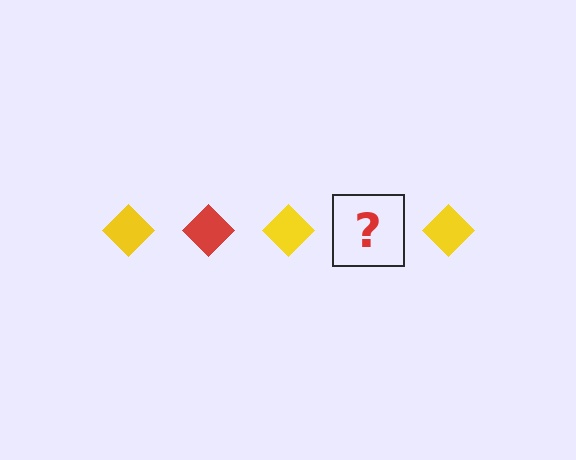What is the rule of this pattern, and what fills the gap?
The rule is that the pattern cycles through yellow, red diamonds. The gap should be filled with a red diamond.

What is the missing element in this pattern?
The missing element is a red diamond.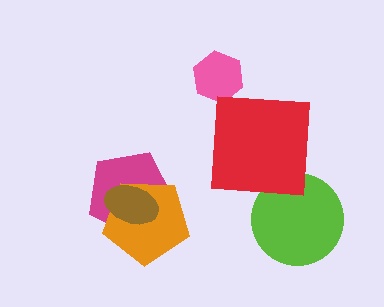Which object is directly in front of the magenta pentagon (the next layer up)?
The orange pentagon is directly in front of the magenta pentagon.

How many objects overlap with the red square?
1 object overlaps with the red square.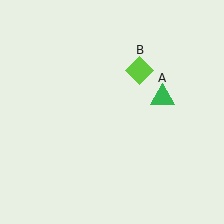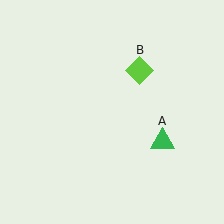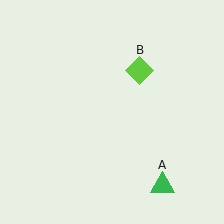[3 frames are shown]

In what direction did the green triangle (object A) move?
The green triangle (object A) moved down.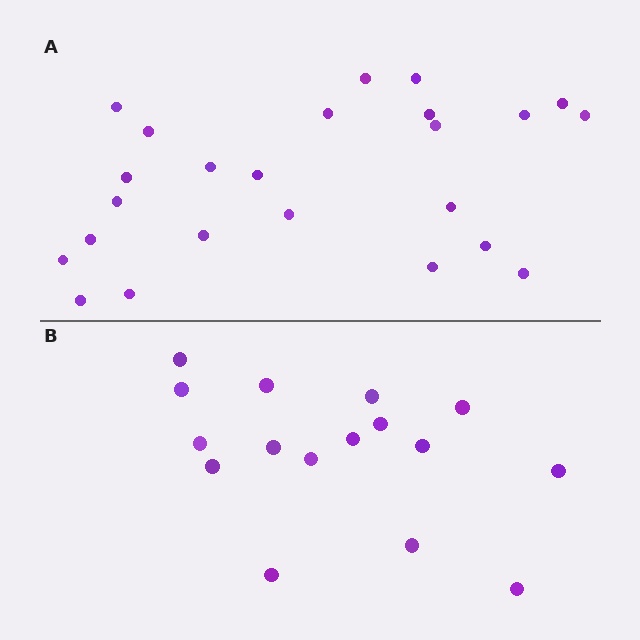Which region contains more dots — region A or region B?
Region A (the top region) has more dots.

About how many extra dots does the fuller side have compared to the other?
Region A has roughly 8 or so more dots than region B.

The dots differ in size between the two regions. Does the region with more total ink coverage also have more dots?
No. Region B has more total ink coverage because its dots are larger, but region A actually contains more individual dots. Total area can be misleading — the number of items is what matters here.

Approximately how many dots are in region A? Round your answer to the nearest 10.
About 20 dots. (The exact count is 24, which rounds to 20.)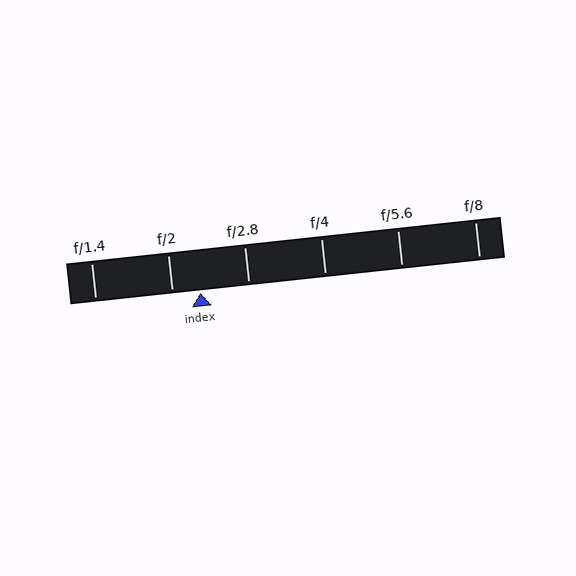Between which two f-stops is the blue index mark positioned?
The index mark is between f/2 and f/2.8.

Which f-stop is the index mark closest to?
The index mark is closest to f/2.